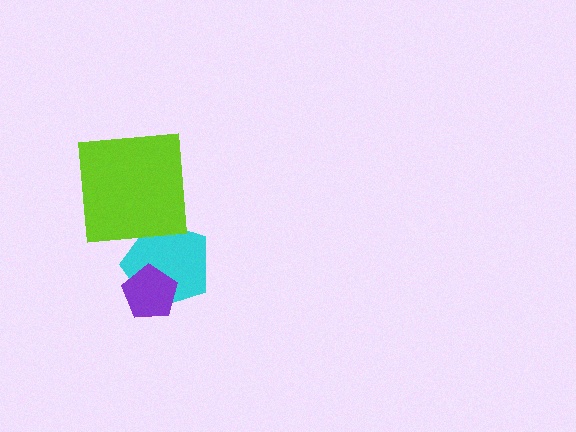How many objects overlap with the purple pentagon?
1 object overlaps with the purple pentagon.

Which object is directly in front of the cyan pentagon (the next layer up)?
The purple pentagon is directly in front of the cyan pentagon.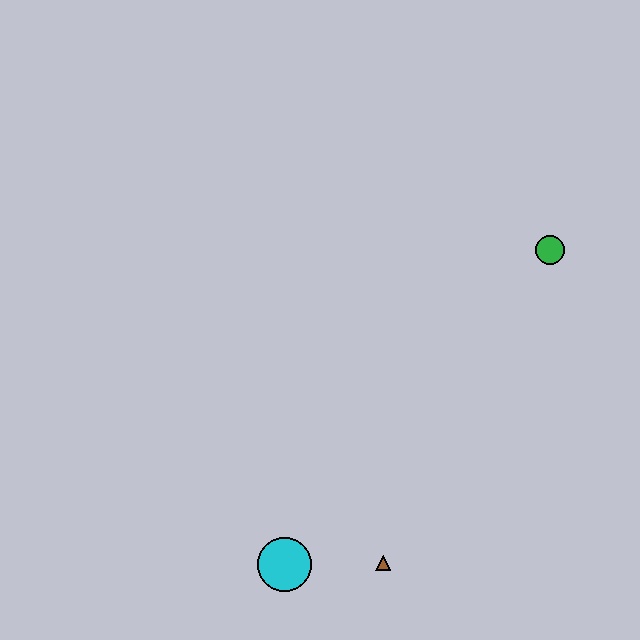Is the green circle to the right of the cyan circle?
Yes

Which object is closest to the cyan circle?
The brown triangle is closest to the cyan circle.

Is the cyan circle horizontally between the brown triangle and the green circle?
No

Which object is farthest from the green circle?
The cyan circle is farthest from the green circle.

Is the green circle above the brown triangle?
Yes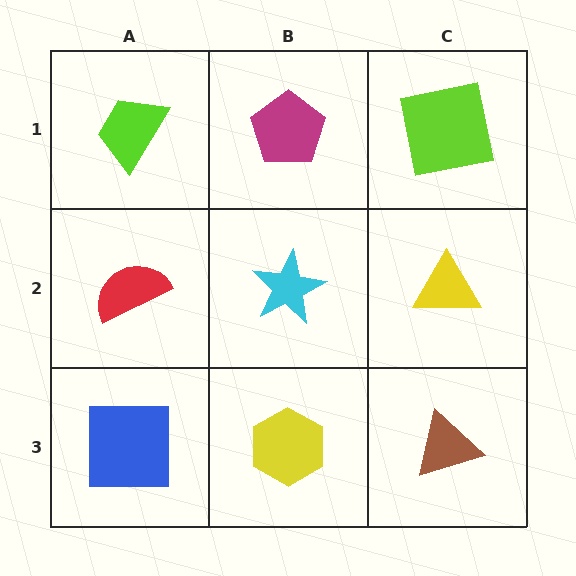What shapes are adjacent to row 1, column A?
A red semicircle (row 2, column A), a magenta pentagon (row 1, column B).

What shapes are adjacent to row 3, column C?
A yellow triangle (row 2, column C), a yellow hexagon (row 3, column B).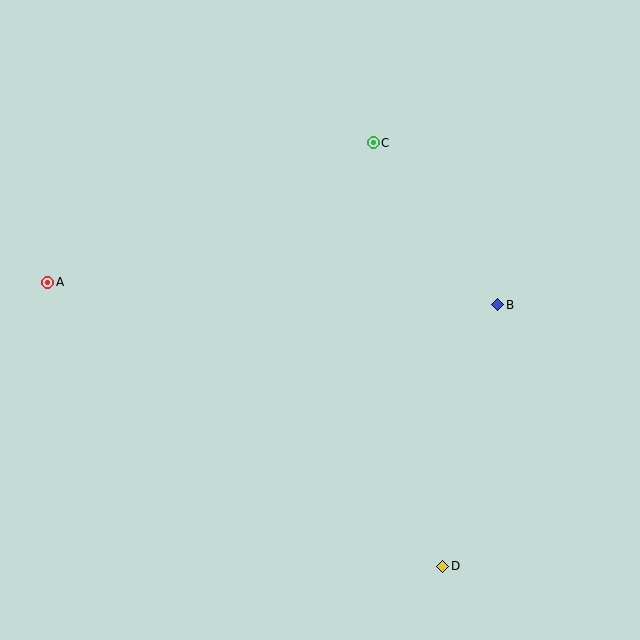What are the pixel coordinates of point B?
Point B is at (498, 305).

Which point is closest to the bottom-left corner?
Point A is closest to the bottom-left corner.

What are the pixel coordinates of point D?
Point D is at (443, 566).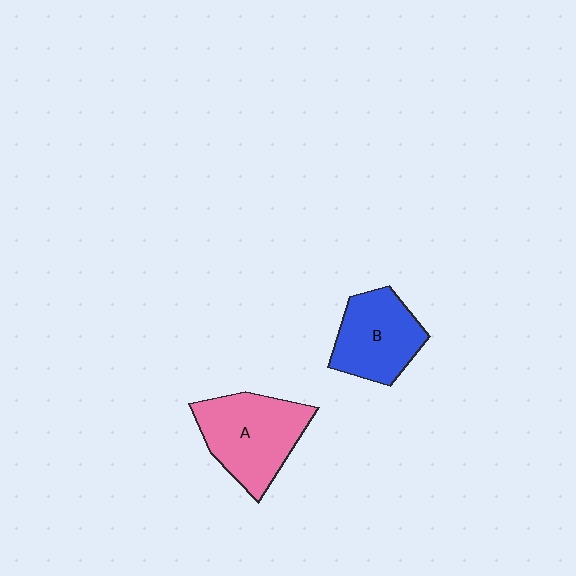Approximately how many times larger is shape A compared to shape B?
Approximately 1.2 times.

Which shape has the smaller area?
Shape B (blue).